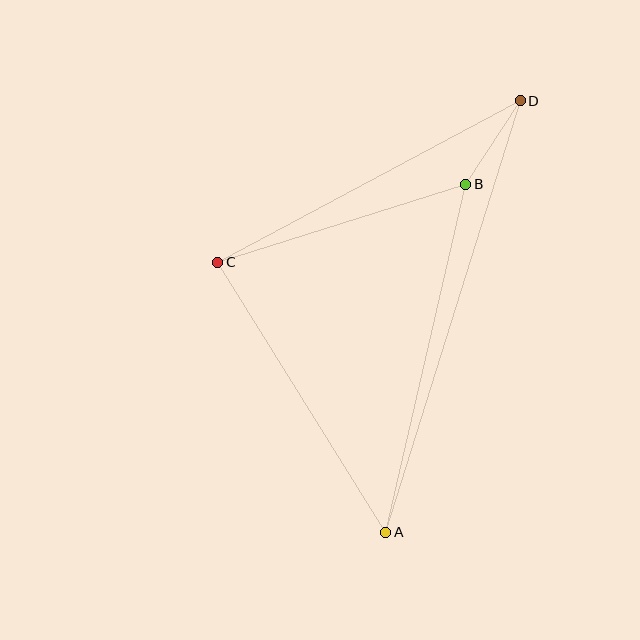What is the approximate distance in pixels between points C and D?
The distance between C and D is approximately 343 pixels.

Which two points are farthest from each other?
Points A and D are farthest from each other.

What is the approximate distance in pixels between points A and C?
The distance between A and C is approximately 318 pixels.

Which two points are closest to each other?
Points B and D are closest to each other.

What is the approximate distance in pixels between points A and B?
The distance between A and B is approximately 357 pixels.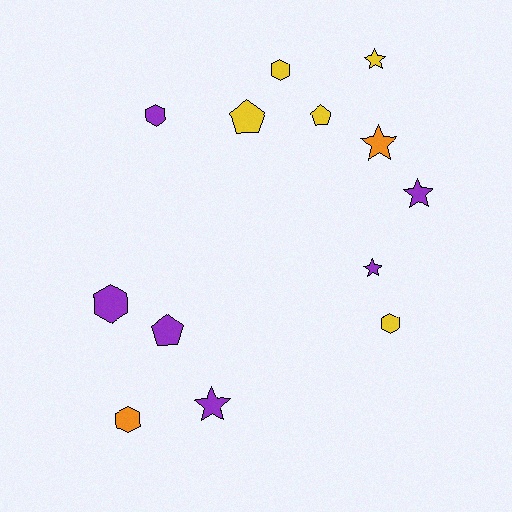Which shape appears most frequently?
Star, with 5 objects.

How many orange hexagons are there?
There is 1 orange hexagon.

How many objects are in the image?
There are 13 objects.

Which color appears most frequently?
Purple, with 6 objects.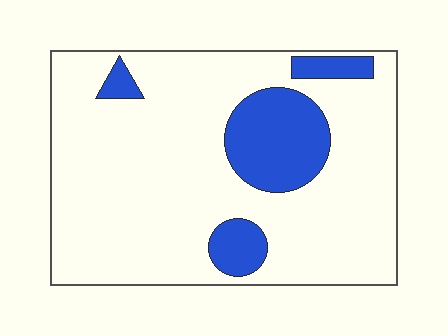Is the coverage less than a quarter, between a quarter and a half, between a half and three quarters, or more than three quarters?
Less than a quarter.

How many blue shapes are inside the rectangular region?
4.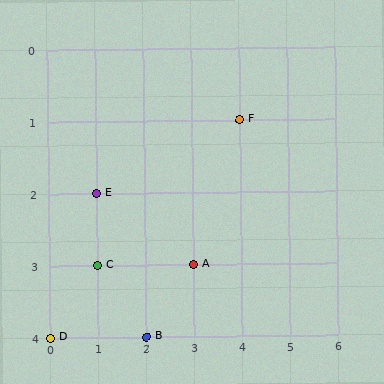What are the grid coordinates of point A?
Point A is at grid coordinates (3, 3).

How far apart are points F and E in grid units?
Points F and E are 3 columns and 1 row apart (about 3.2 grid units diagonally).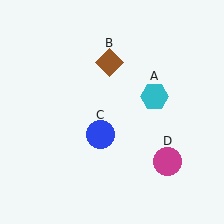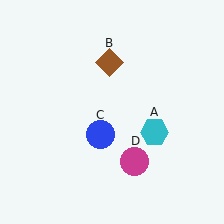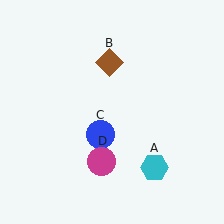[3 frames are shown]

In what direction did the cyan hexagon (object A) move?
The cyan hexagon (object A) moved down.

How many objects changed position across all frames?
2 objects changed position: cyan hexagon (object A), magenta circle (object D).